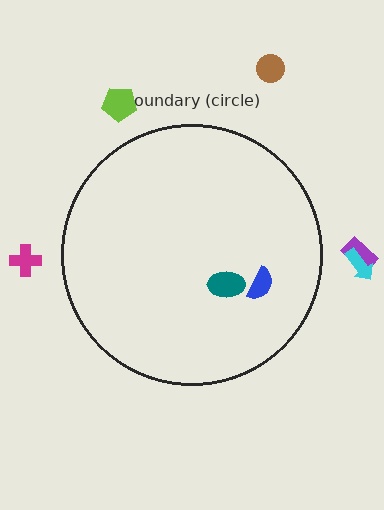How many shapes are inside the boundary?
2 inside, 5 outside.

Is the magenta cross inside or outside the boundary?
Outside.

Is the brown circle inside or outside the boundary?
Outside.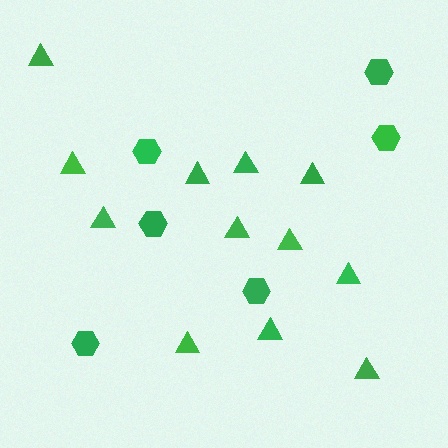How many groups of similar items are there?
There are 2 groups: one group of hexagons (6) and one group of triangles (12).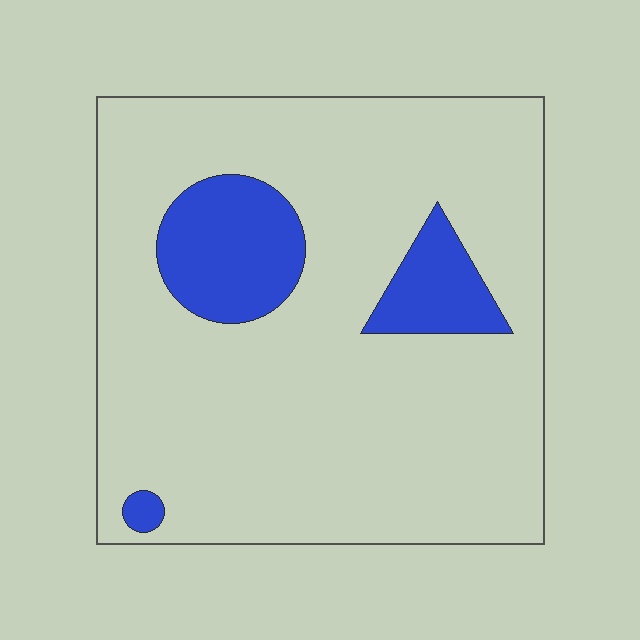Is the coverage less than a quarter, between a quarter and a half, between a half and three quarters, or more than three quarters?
Less than a quarter.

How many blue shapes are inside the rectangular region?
3.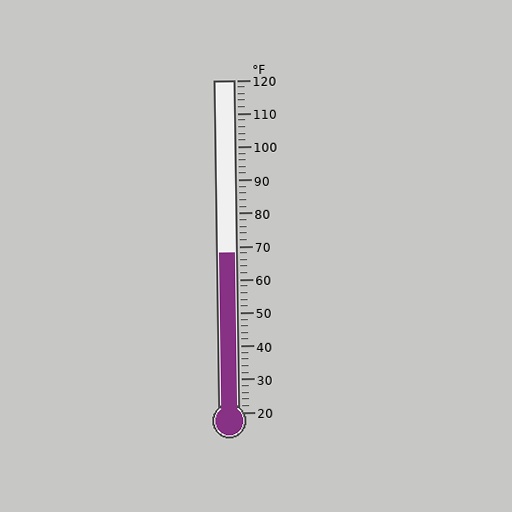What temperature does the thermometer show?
The thermometer shows approximately 68°F.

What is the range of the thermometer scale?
The thermometer scale ranges from 20°F to 120°F.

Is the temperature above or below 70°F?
The temperature is below 70°F.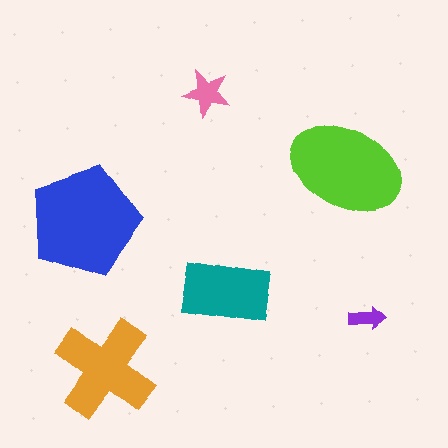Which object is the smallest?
The purple arrow.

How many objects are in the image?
There are 6 objects in the image.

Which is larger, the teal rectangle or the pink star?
The teal rectangle.